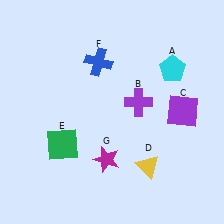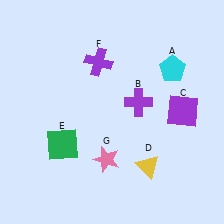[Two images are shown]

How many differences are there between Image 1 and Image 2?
There are 2 differences between the two images.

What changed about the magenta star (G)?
In Image 1, G is magenta. In Image 2, it changed to pink.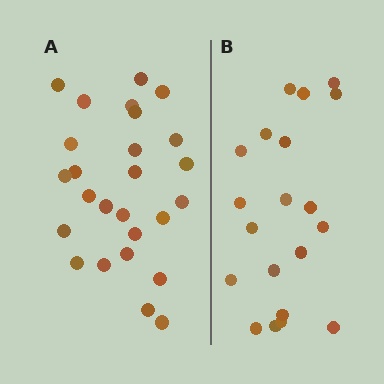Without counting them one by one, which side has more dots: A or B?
Region A (the left region) has more dots.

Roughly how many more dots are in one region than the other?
Region A has about 6 more dots than region B.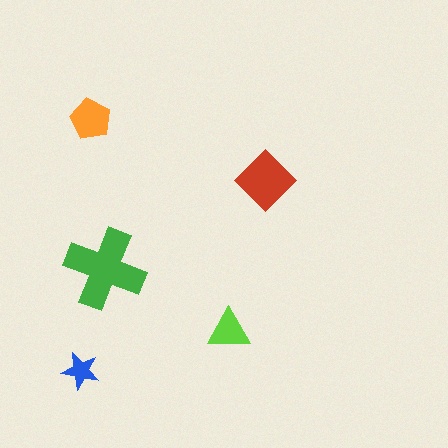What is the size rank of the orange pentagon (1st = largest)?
3rd.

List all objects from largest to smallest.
The green cross, the red diamond, the orange pentagon, the lime triangle, the blue star.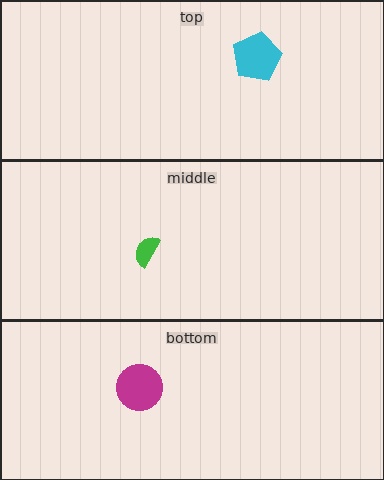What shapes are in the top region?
The cyan pentagon.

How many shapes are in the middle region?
1.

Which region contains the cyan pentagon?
The top region.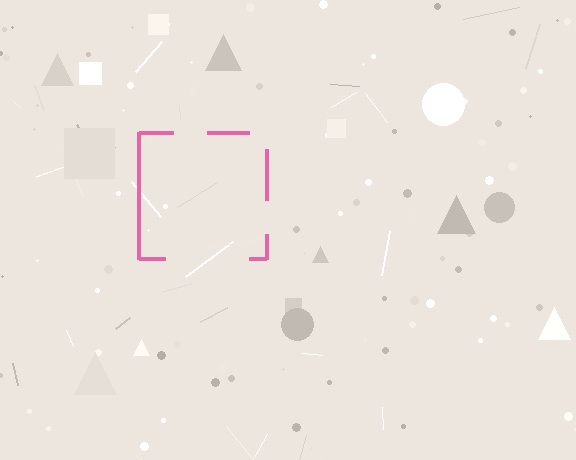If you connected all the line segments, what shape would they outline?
They would outline a square.